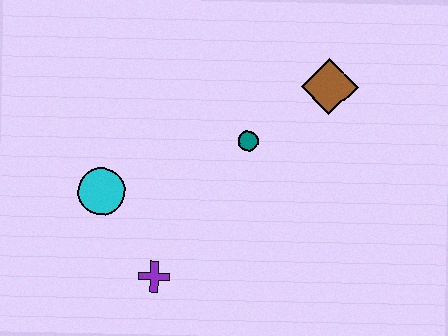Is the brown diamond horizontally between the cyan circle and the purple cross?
No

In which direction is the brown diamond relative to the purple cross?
The brown diamond is above the purple cross.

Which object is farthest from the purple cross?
The brown diamond is farthest from the purple cross.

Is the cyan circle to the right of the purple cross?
No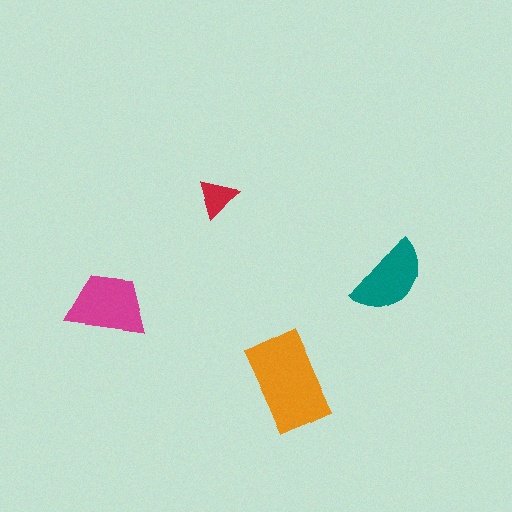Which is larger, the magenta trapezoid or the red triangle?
The magenta trapezoid.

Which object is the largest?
The orange rectangle.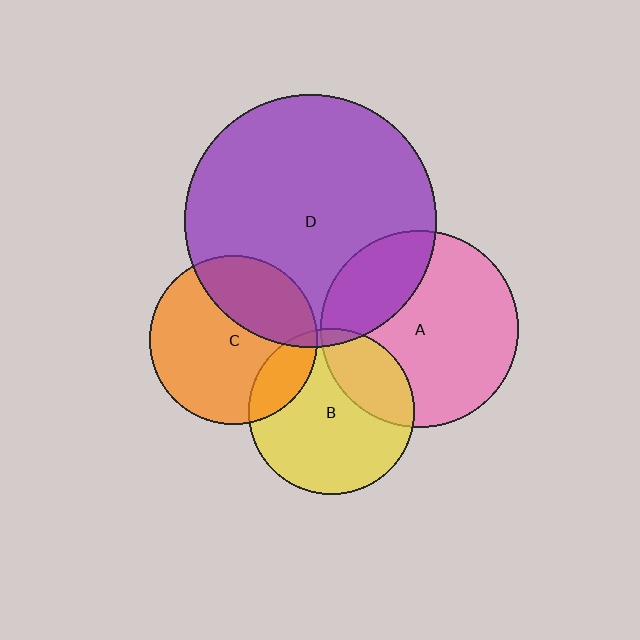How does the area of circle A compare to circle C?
Approximately 1.4 times.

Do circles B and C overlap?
Yes.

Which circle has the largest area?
Circle D (purple).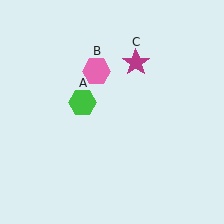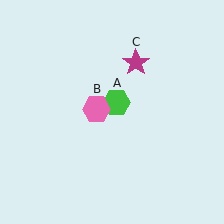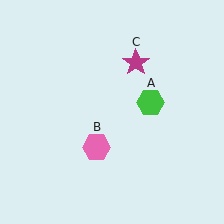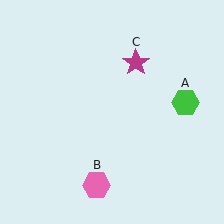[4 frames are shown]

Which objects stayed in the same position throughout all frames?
Magenta star (object C) remained stationary.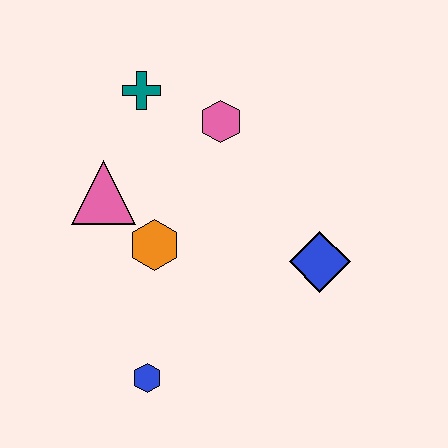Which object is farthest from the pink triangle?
The blue diamond is farthest from the pink triangle.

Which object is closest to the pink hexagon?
The teal cross is closest to the pink hexagon.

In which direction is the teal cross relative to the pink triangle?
The teal cross is above the pink triangle.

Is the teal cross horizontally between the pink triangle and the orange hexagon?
Yes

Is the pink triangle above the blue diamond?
Yes